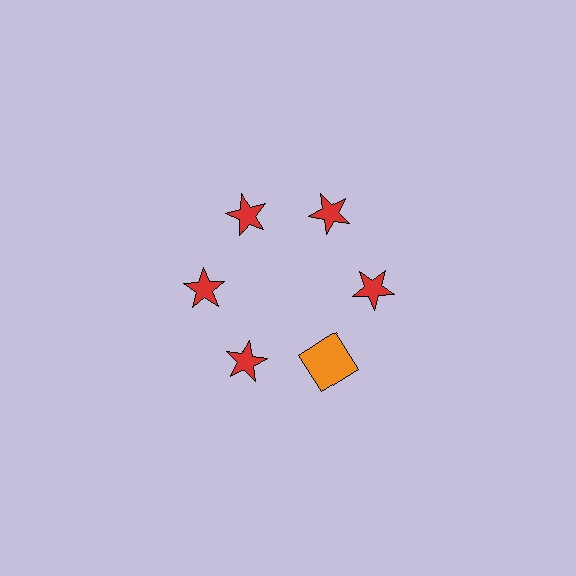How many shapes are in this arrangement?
There are 6 shapes arranged in a ring pattern.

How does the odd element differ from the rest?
It differs in both color (orange instead of red) and shape (square instead of star).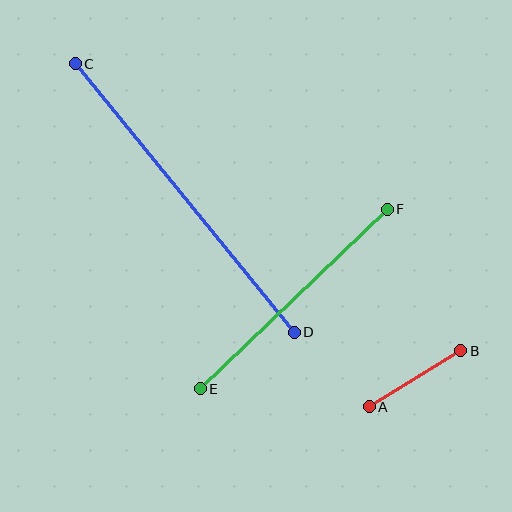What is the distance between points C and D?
The distance is approximately 346 pixels.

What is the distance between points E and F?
The distance is approximately 260 pixels.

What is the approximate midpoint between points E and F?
The midpoint is at approximately (294, 299) pixels.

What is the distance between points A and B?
The distance is approximately 107 pixels.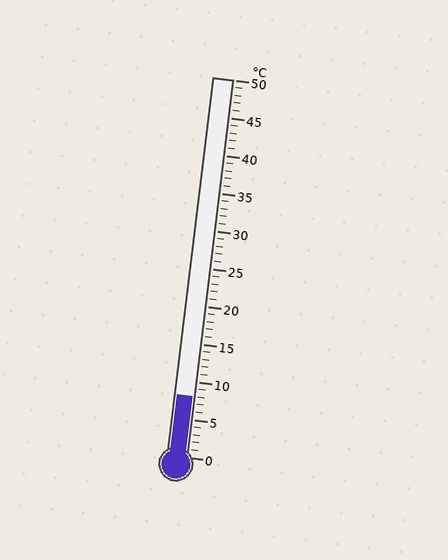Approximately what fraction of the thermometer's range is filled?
The thermometer is filled to approximately 15% of its range.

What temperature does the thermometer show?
The thermometer shows approximately 8°C.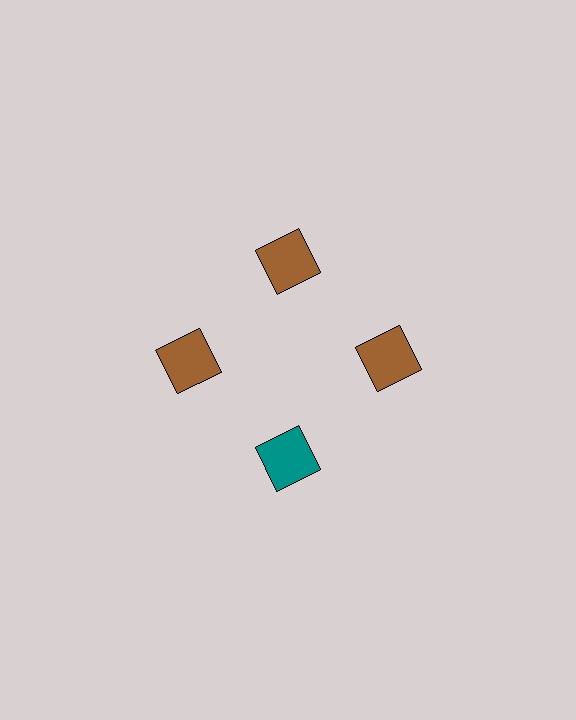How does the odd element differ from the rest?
It has a different color: teal instead of brown.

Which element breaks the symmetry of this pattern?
The teal square at roughly the 6 o'clock position breaks the symmetry. All other shapes are brown squares.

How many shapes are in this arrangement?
There are 4 shapes arranged in a ring pattern.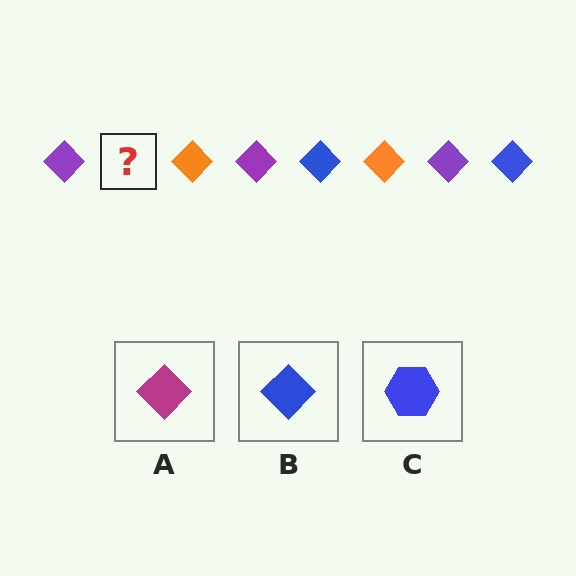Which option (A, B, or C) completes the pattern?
B.